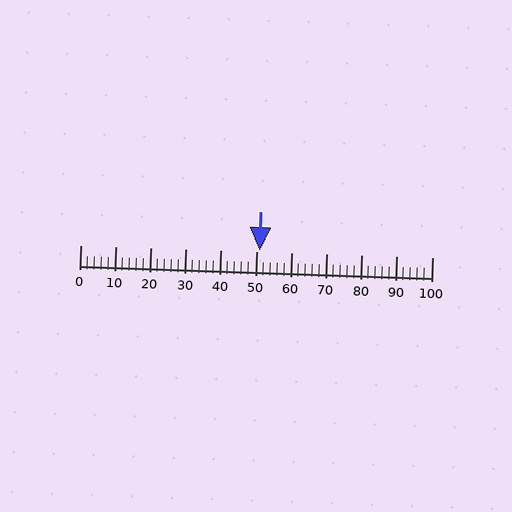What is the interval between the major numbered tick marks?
The major tick marks are spaced 10 units apart.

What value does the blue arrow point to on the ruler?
The blue arrow points to approximately 51.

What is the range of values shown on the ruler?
The ruler shows values from 0 to 100.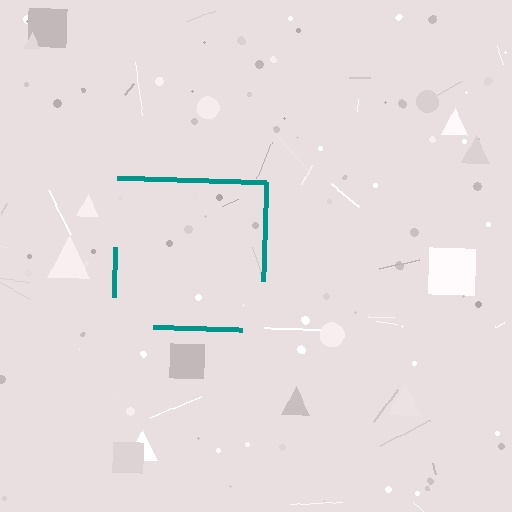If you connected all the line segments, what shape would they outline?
They would outline a square.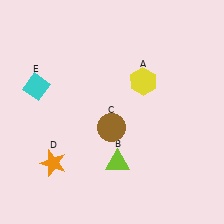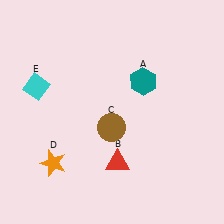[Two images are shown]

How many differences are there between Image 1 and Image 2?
There are 2 differences between the two images.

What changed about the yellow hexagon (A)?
In Image 1, A is yellow. In Image 2, it changed to teal.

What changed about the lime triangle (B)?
In Image 1, B is lime. In Image 2, it changed to red.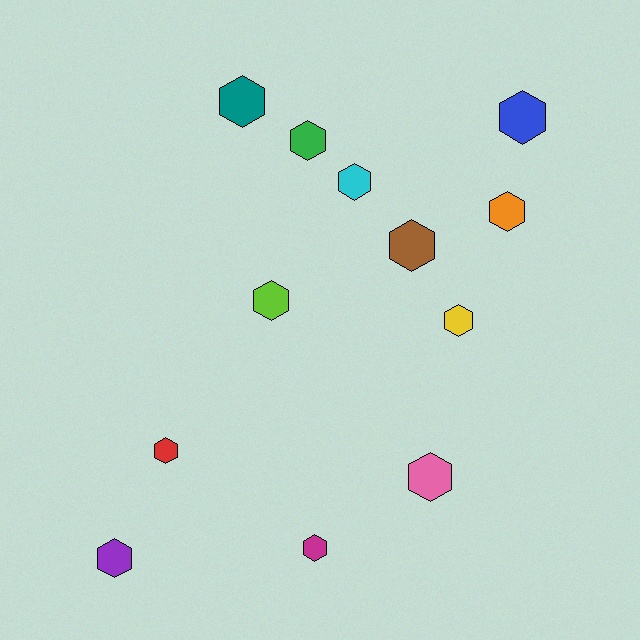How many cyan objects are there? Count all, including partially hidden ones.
There is 1 cyan object.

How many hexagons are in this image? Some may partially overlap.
There are 12 hexagons.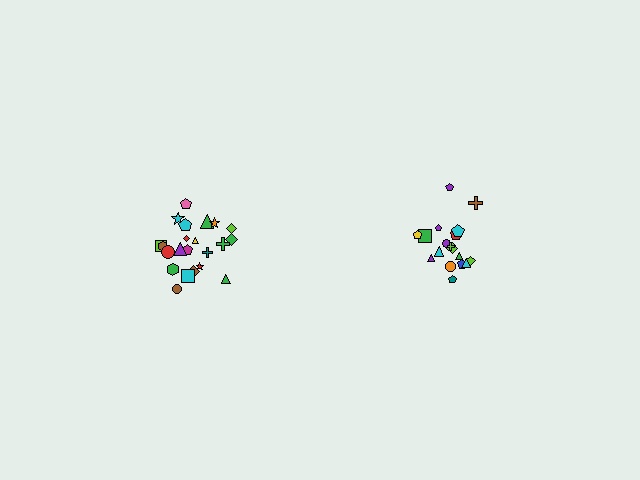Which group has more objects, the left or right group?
The left group.